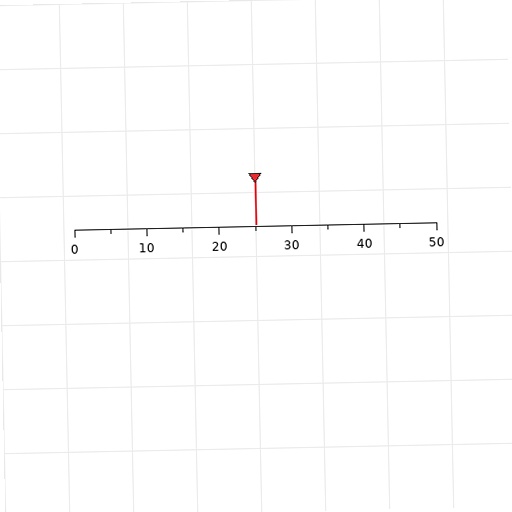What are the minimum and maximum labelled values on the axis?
The axis runs from 0 to 50.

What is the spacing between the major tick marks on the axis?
The major ticks are spaced 10 apart.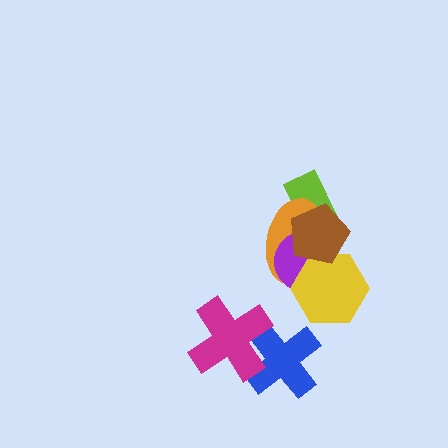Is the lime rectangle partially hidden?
Yes, it is partially covered by another shape.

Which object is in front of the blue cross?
The magenta cross is in front of the blue cross.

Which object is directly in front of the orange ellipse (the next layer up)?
The purple circle is directly in front of the orange ellipse.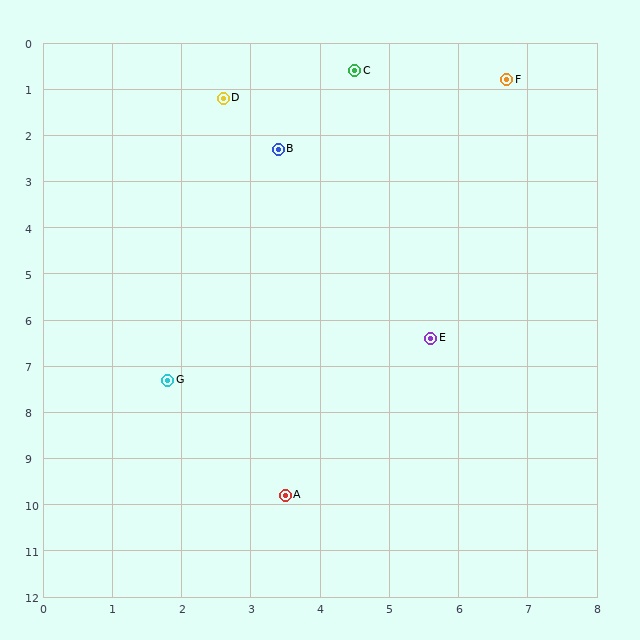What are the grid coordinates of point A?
Point A is at approximately (3.5, 9.8).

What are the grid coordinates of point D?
Point D is at approximately (2.6, 1.2).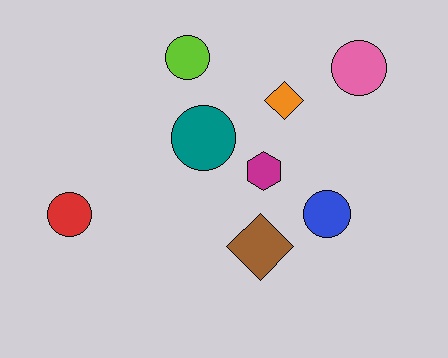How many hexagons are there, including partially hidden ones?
There is 1 hexagon.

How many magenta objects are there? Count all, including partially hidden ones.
There is 1 magenta object.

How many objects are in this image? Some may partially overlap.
There are 8 objects.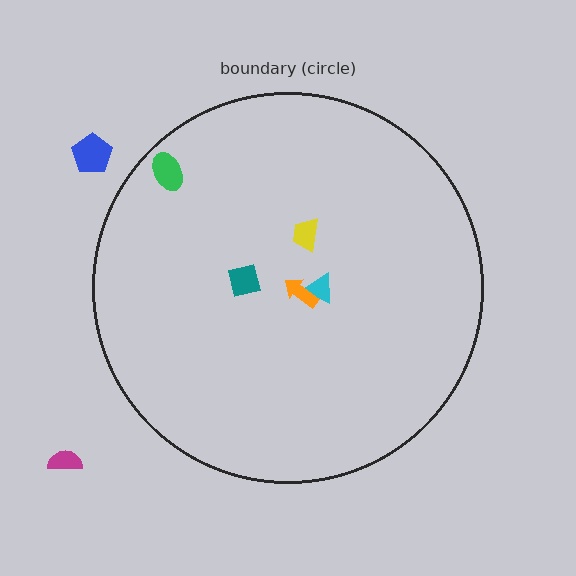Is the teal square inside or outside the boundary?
Inside.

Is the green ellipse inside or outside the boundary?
Inside.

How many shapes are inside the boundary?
5 inside, 2 outside.